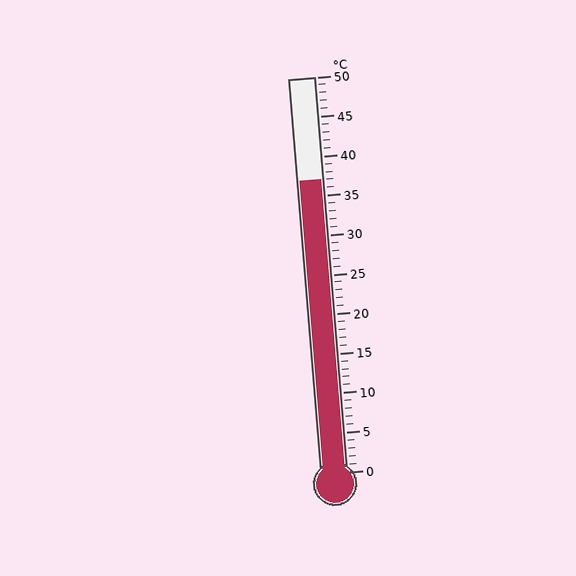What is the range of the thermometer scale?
The thermometer scale ranges from 0°C to 50°C.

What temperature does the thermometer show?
The thermometer shows approximately 37°C.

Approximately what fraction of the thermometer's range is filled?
The thermometer is filled to approximately 75% of its range.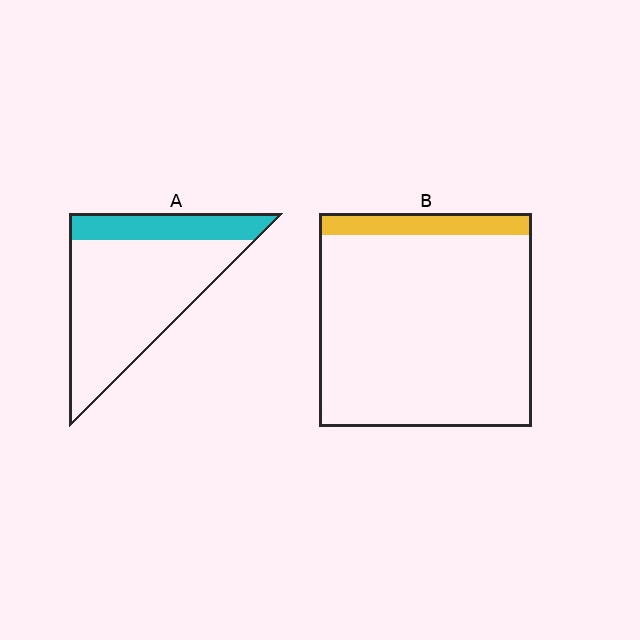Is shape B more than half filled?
No.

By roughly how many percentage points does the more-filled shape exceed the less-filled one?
By roughly 15 percentage points (A over B).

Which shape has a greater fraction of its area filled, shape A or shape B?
Shape A.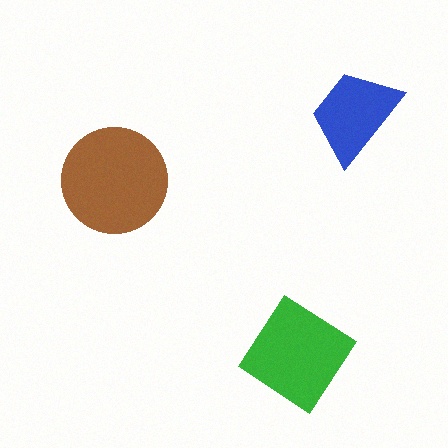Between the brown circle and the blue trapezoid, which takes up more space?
The brown circle.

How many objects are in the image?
There are 3 objects in the image.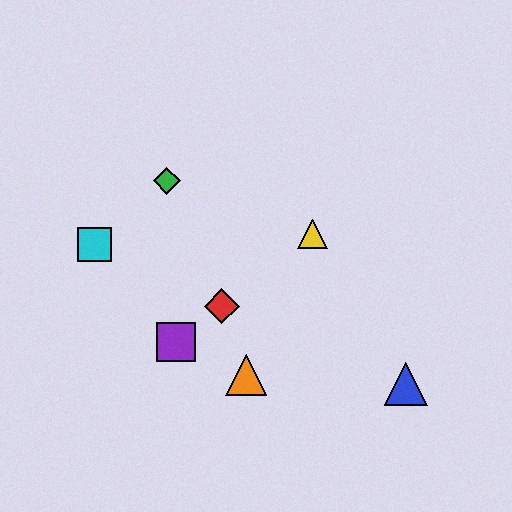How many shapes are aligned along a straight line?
3 shapes (the red diamond, the yellow triangle, the purple square) are aligned along a straight line.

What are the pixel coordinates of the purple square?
The purple square is at (176, 342).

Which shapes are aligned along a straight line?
The red diamond, the yellow triangle, the purple square are aligned along a straight line.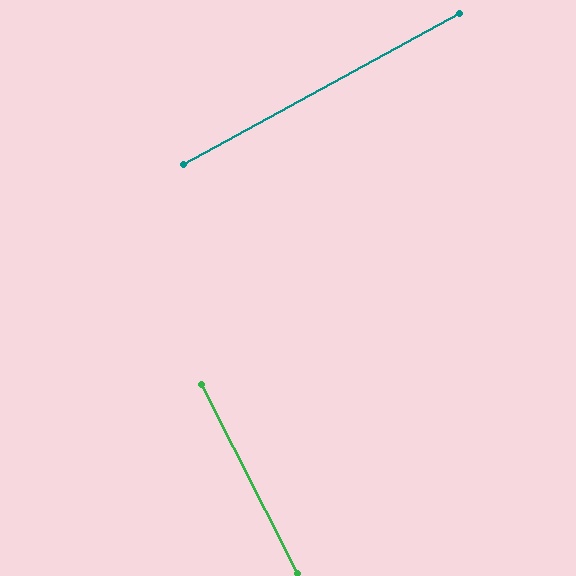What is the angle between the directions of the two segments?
Approximately 88 degrees.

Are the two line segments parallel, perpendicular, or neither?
Perpendicular — they meet at approximately 88°.